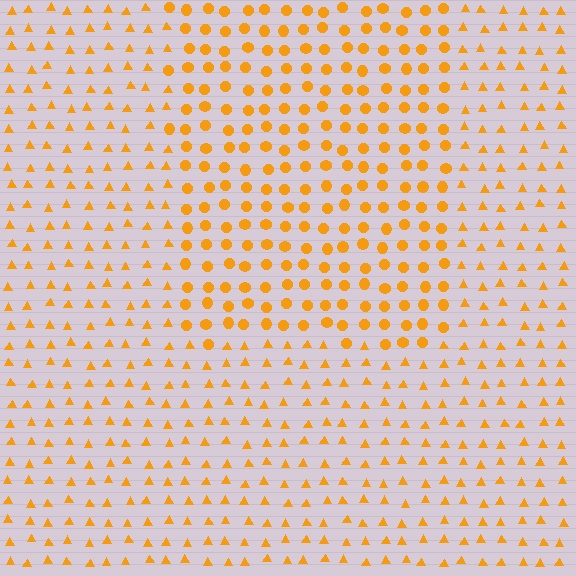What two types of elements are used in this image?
The image uses circles inside the rectangle region and triangles outside it.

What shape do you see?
I see a rectangle.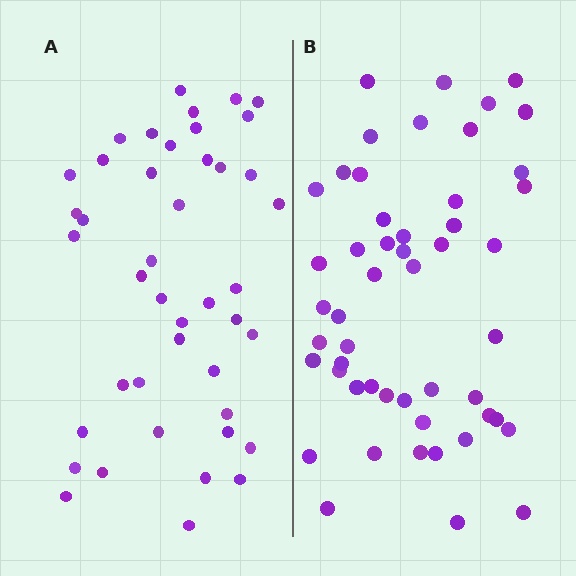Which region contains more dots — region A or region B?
Region B (the right region) has more dots.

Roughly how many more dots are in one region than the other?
Region B has roughly 8 or so more dots than region A.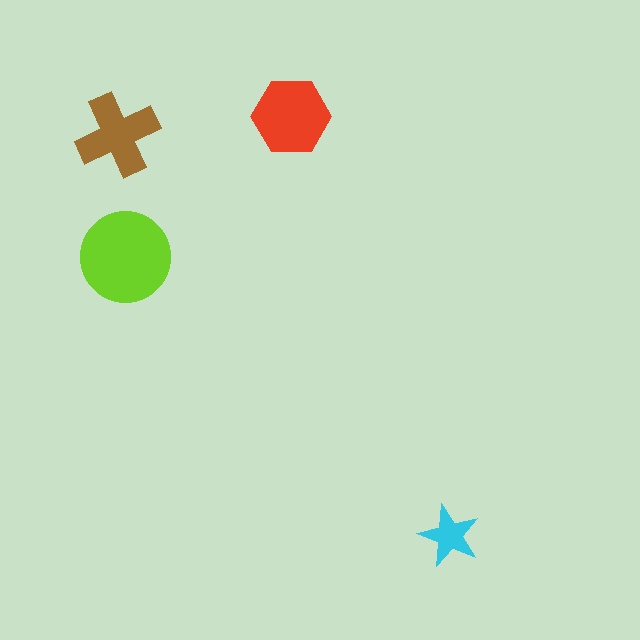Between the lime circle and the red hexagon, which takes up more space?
The lime circle.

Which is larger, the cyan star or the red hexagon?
The red hexagon.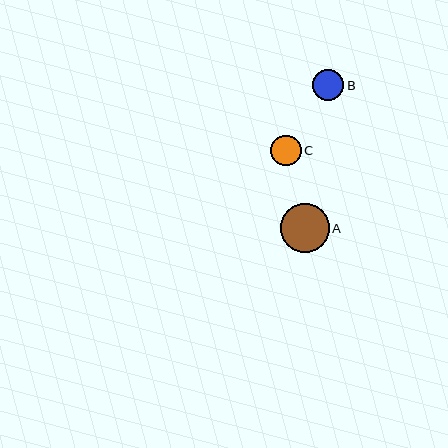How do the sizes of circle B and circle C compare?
Circle B and circle C are approximately the same size.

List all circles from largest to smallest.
From largest to smallest: A, B, C.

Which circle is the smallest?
Circle C is the smallest with a size of approximately 31 pixels.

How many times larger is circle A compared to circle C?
Circle A is approximately 1.6 times the size of circle C.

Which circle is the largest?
Circle A is the largest with a size of approximately 49 pixels.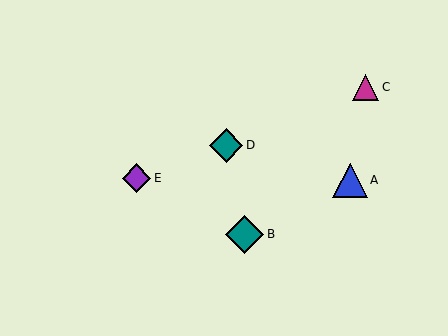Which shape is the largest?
The teal diamond (labeled B) is the largest.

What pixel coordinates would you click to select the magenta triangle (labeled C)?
Click at (366, 87) to select the magenta triangle C.